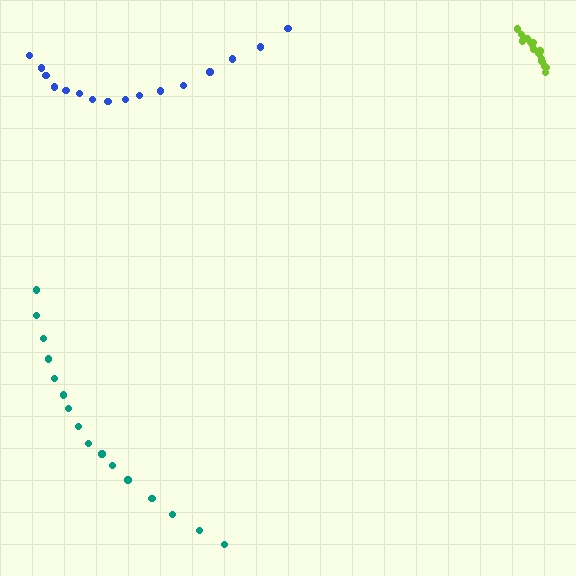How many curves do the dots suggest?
There are 3 distinct paths.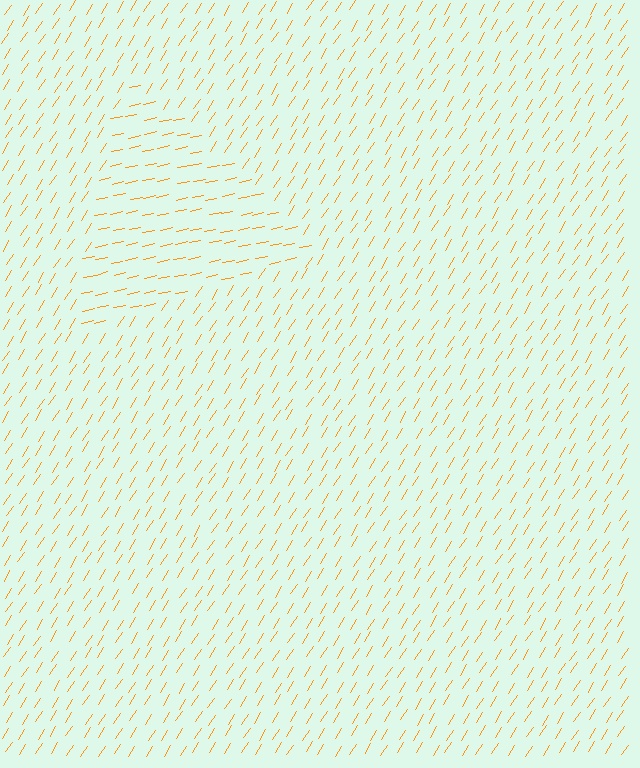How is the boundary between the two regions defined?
The boundary is defined purely by a change in line orientation (approximately 45 degrees difference). All lines are the same color and thickness.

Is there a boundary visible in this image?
Yes, there is a texture boundary formed by a change in line orientation.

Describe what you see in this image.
The image is filled with small orange line segments. A triangle region in the image has lines oriented differently from the surrounding lines, creating a visible texture boundary.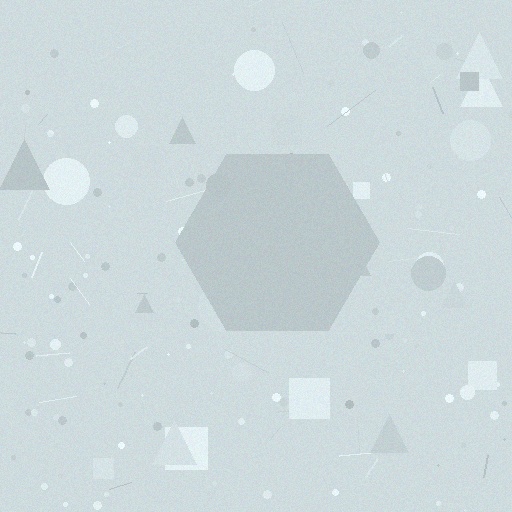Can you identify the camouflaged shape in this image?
The camouflaged shape is a hexagon.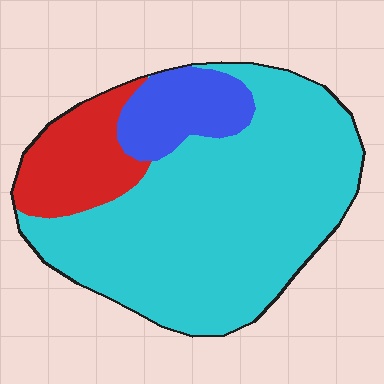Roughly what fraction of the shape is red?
Red covers around 15% of the shape.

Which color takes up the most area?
Cyan, at roughly 70%.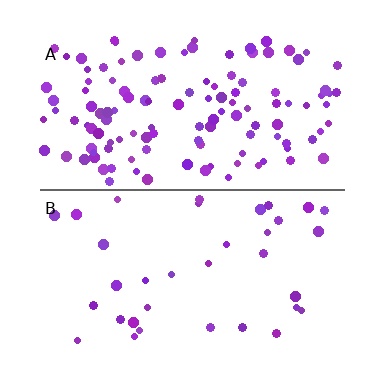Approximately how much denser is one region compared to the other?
Approximately 3.6× — region A over region B.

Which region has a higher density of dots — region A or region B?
A (the top).